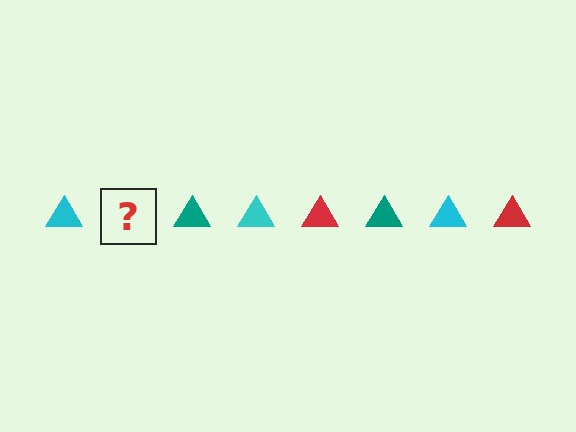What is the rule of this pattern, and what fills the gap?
The rule is that the pattern cycles through cyan, red, teal triangles. The gap should be filled with a red triangle.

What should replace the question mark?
The question mark should be replaced with a red triangle.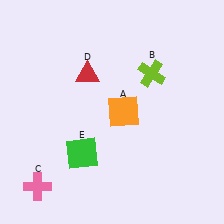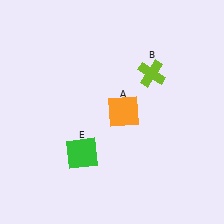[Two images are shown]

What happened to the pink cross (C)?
The pink cross (C) was removed in Image 2. It was in the bottom-left area of Image 1.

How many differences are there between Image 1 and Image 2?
There are 2 differences between the two images.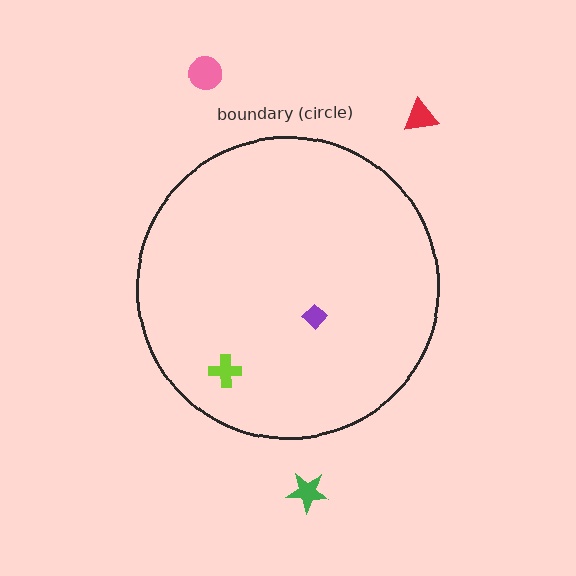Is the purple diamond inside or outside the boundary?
Inside.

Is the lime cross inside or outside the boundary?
Inside.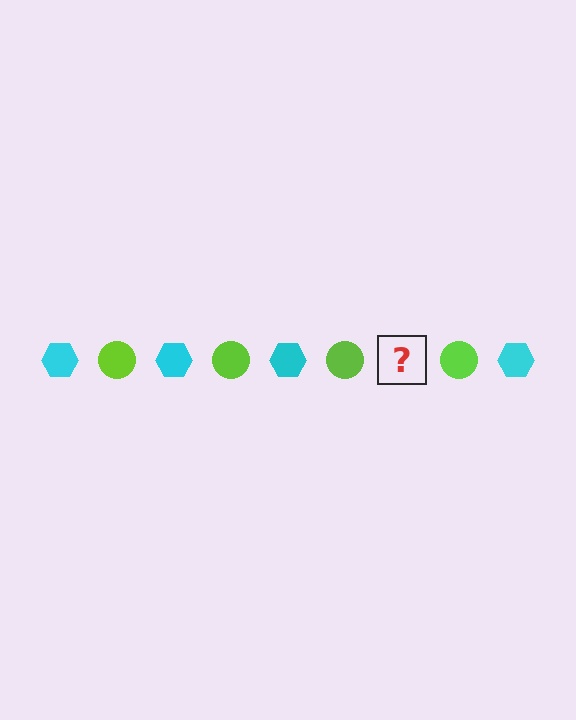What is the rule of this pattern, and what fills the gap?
The rule is that the pattern alternates between cyan hexagon and lime circle. The gap should be filled with a cyan hexagon.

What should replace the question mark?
The question mark should be replaced with a cyan hexagon.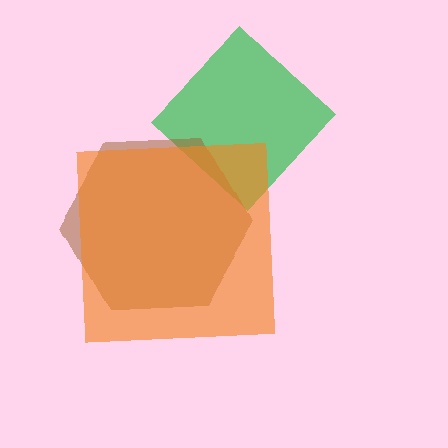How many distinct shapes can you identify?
There are 3 distinct shapes: a green diamond, a brown hexagon, an orange square.